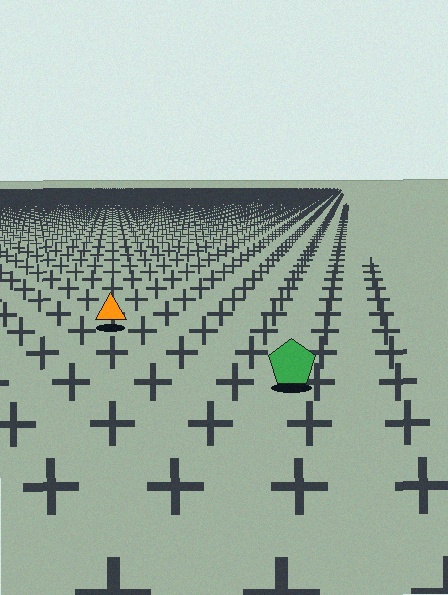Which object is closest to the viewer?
The green pentagon is closest. The texture marks near it are larger and more spread out.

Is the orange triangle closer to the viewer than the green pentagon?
No. The green pentagon is closer — you can tell from the texture gradient: the ground texture is coarser near it.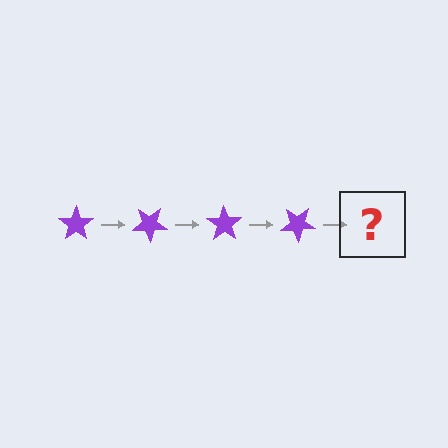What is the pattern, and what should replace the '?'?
The pattern is that the star rotates 35 degrees each step. The '?' should be a purple star rotated 140 degrees.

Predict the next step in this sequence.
The next step is a purple star rotated 140 degrees.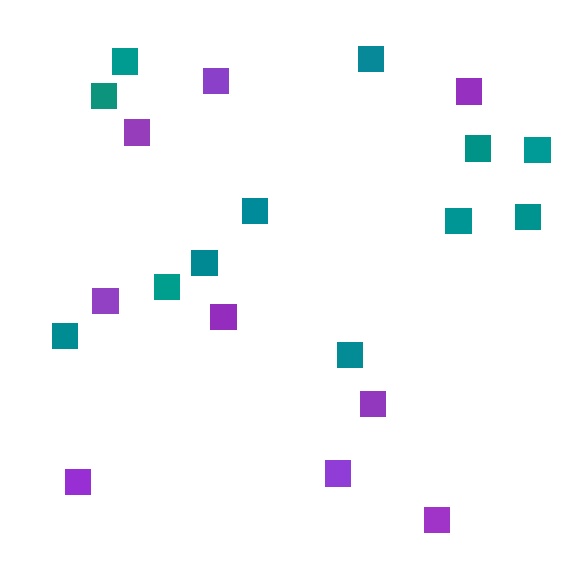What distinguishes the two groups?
There are 2 groups: one group of teal squares (12) and one group of purple squares (9).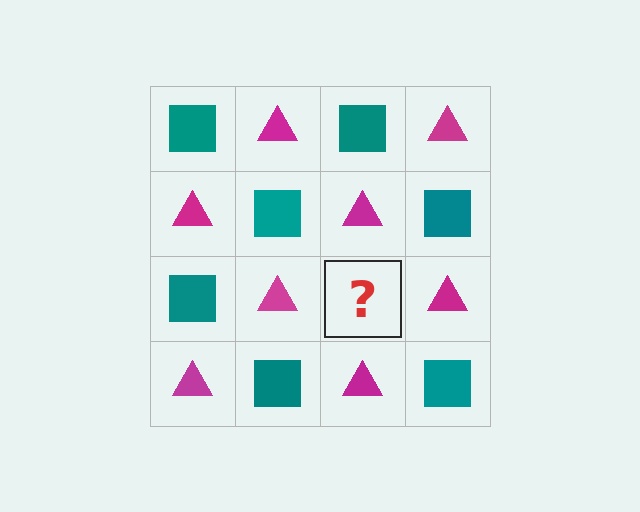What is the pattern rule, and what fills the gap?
The rule is that it alternates teal square and magenta triangle in a checkerboard pattern. The gap should be filled with a teal square.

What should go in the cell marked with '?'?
The missing cell should contain a teal square.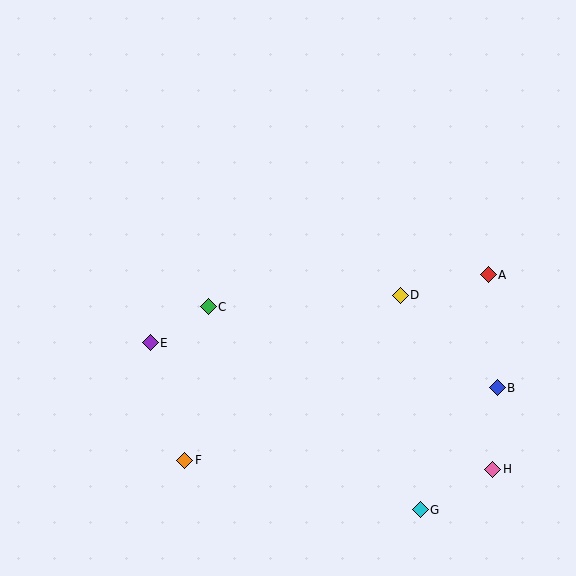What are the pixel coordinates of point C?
Point C is at (208, 307).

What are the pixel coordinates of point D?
Point D is at (400, 295).